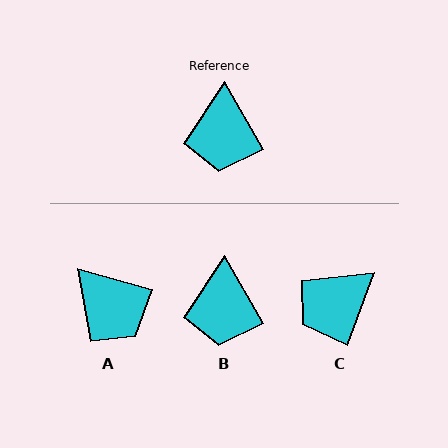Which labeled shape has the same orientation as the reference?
B.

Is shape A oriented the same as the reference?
No, it is off by about 44 degrees.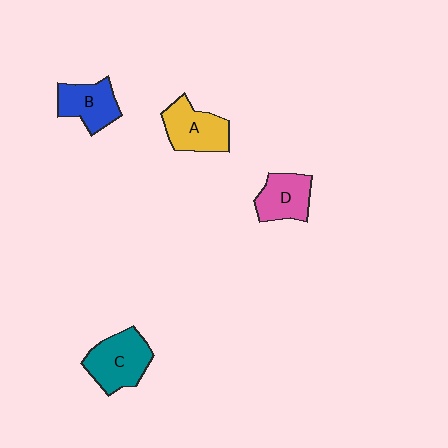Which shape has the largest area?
Shape C (teal).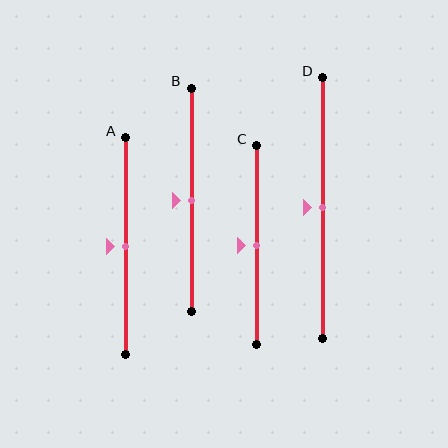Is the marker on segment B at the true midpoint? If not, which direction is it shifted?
Yes, the marker on segment B is at the true midpoint.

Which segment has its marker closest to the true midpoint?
Segment A has its marker closest to the true midpoint.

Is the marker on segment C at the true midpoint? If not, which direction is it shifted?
Yes, the marker on segment C is at the true midpoint.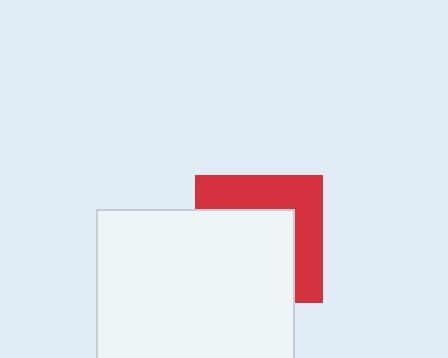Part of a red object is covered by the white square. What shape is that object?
It is a square.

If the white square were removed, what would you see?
You would see the complete red square.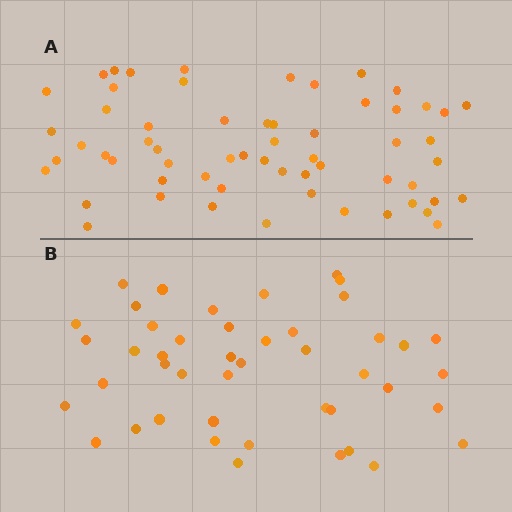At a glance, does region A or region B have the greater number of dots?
Region A (the top region) has more dots.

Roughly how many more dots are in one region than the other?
Region A has approximately 15 more dots than region B.